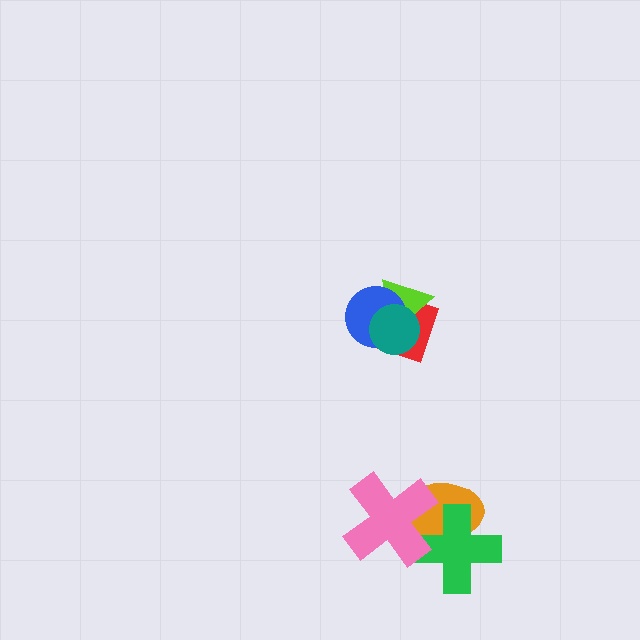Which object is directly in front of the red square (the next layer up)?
The lime triangle is directly in front of the red square.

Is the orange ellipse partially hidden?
Yes, it is partially covered by another shape.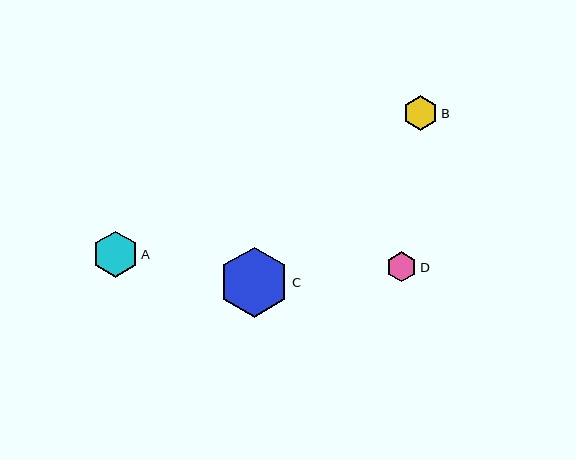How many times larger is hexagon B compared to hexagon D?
Hexagon B is approximately 1.1 times the size of hexagon D.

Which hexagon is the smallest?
Hexagon D is the smallest with a size of approximately 30 pixels.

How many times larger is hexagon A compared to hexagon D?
Hexagon A is approximately 1.5 times the size of hexagon D.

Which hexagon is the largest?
Hexagon C is the largest with a size of approximately 70 pixels.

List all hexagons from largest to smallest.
From largest to smallest: C, A, B, D.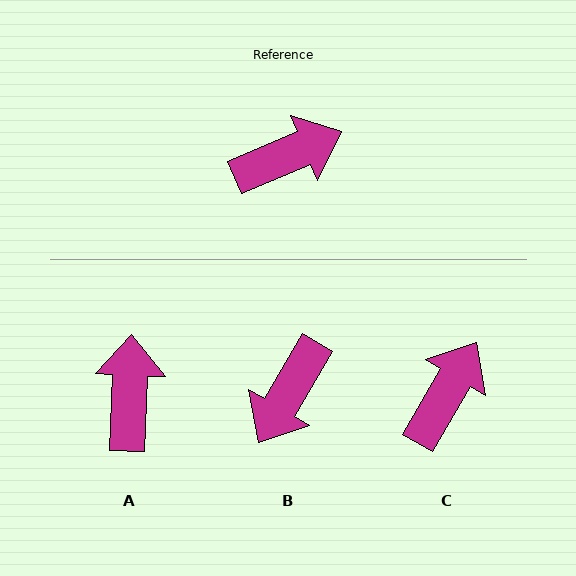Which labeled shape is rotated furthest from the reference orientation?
B, about 144 degrees away.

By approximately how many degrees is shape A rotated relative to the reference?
Approximately 64 degrees counter-clockwise.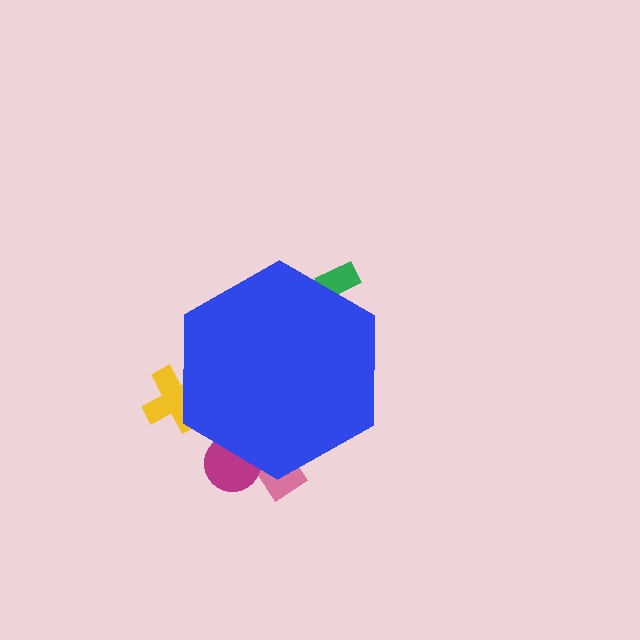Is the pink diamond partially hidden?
Yes, the pink diamond is partially hidden behind the blue hexagon.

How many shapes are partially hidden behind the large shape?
4 shapes are partially hidden.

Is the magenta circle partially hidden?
Yes, the magenta circle is partially hidden behind the blue hexagon.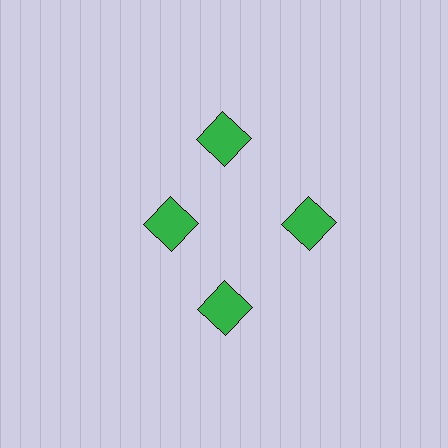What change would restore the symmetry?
The symmetry would be restored by moving it outward, back onto the ring so that all 4 squares sit at equal angles and equal distance from the center.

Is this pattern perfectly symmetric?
No. The 4 green squares are arranged in a ring, but one element near the 9 o'clock position is pulled inward toward the center, breaking the 4-fold rotational symmetry.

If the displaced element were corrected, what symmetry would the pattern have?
It would have 4-fold rotational symmetry — the pattern would map onto itself every 90 degrees.